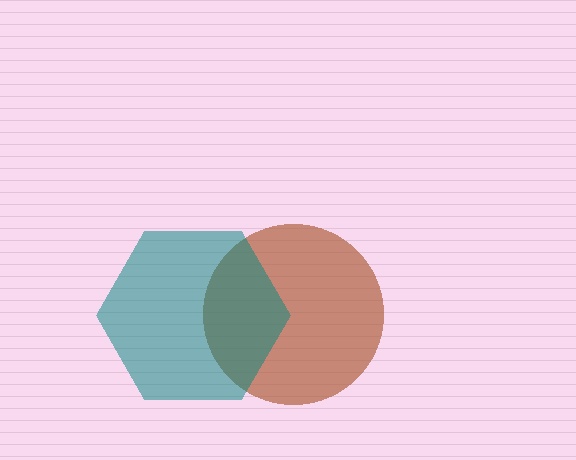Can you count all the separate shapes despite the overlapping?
Yes, there are 2 separate shapes.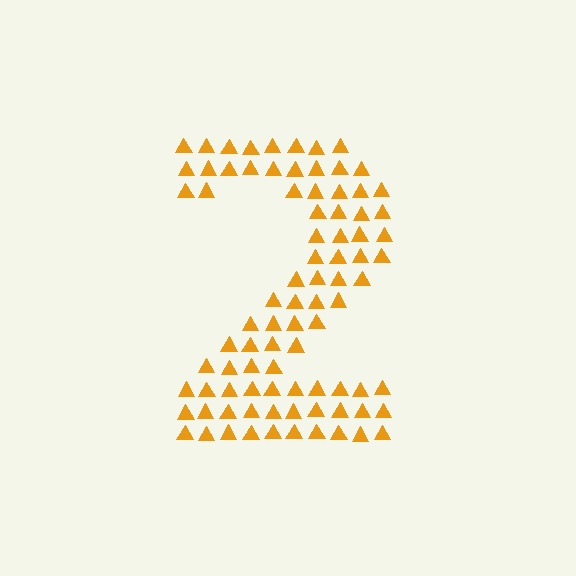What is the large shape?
The large shape is the digit 2.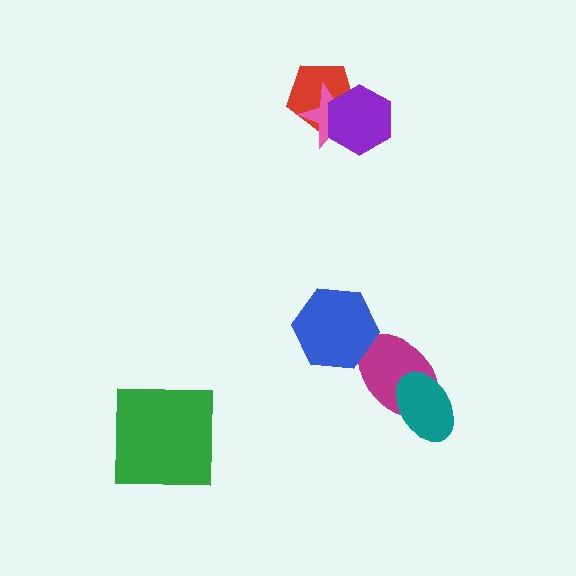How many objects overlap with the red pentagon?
2 objects overlap with the red pentagon.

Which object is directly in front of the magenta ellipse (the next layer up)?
The blue hexagon is directly in front of the magenta ellipse.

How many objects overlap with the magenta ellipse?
2 objects overlap with the magenta ellipse.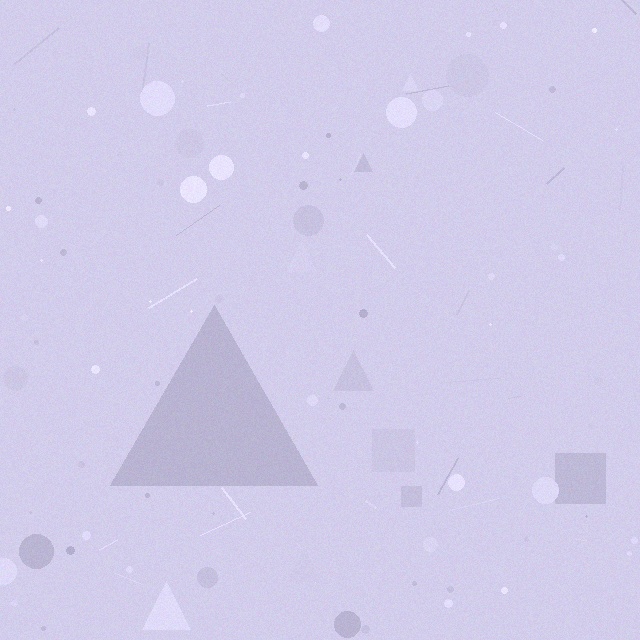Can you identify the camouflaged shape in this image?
The camouflaged shape is a triangle.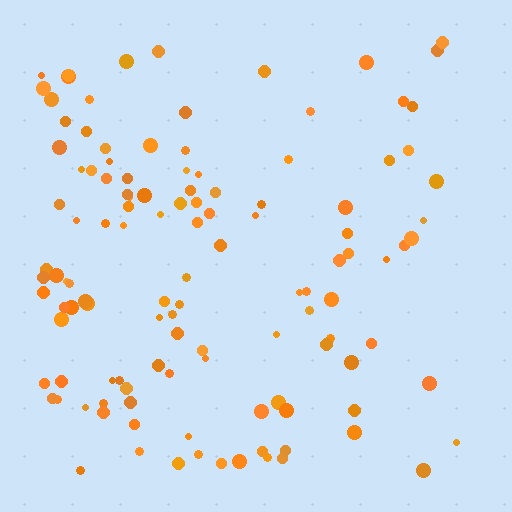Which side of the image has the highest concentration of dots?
The left.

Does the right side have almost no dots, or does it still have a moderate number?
Still a moderate number, just noticeably fewer than the left.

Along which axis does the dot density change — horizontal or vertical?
Horizontal.